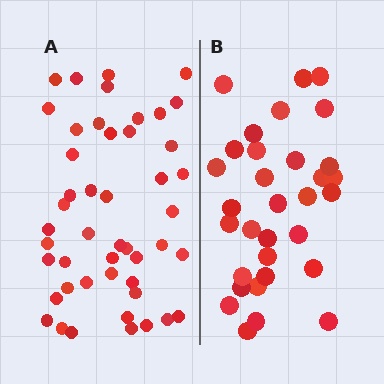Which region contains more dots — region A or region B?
Region A (the left region) has more dots.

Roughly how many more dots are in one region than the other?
Region A has approximately 15 more dots than region B.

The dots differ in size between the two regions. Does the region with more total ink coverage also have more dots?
No. Region B has more total ink coverage because its dots are larger, but region A actually contains more individual dots. Total area can be misleading — the number of items is what matters here.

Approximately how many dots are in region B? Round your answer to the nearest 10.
About 30 dots. (The exact count is 32, which rounds to 30.)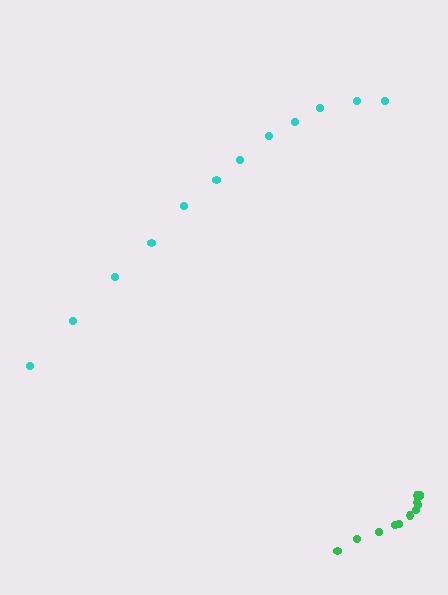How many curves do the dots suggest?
There are 2 distinct paths.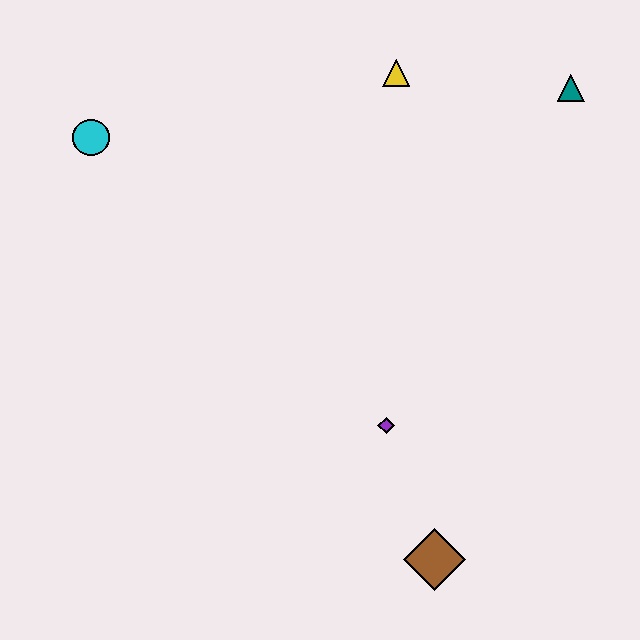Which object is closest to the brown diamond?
The purple diamond is closest to the brown diamond.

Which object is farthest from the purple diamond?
The cyan circle is farthest from the purple diamond.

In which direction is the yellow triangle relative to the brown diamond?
The yellow triangle is above the brown diamond.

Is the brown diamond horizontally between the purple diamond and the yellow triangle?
No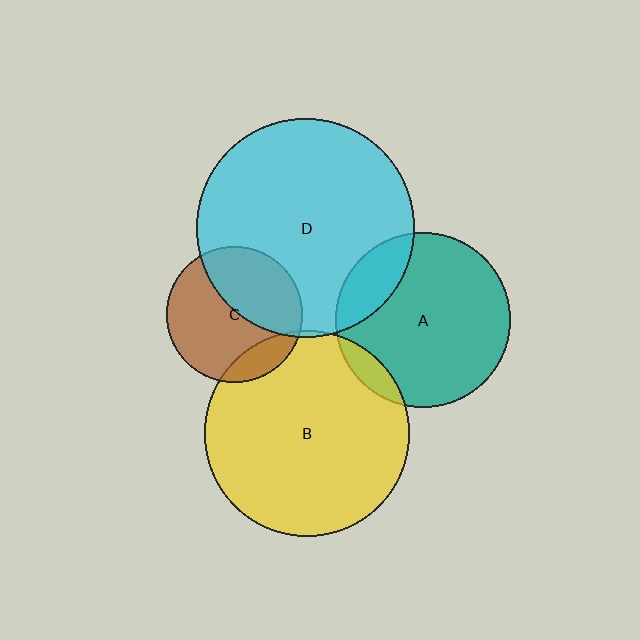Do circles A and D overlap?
Yes.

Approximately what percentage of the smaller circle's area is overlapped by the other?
Approximately 15%.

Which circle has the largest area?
Circle D (cyan).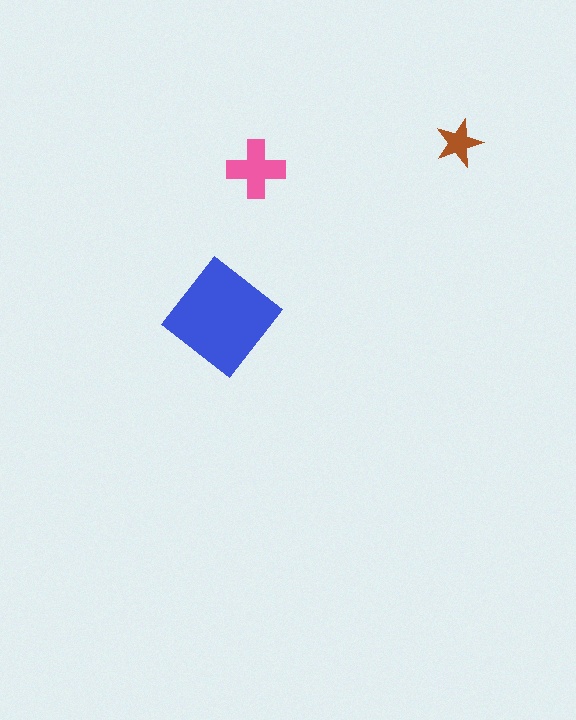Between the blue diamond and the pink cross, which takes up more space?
The blue diamond.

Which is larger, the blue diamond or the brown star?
The blue diamond.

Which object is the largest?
The blue diamond.